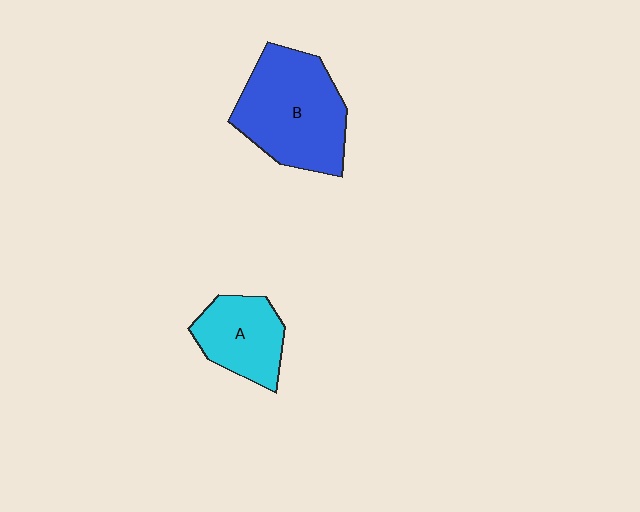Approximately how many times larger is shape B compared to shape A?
Approximately 1.7 times.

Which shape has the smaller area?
Shape A (cyan).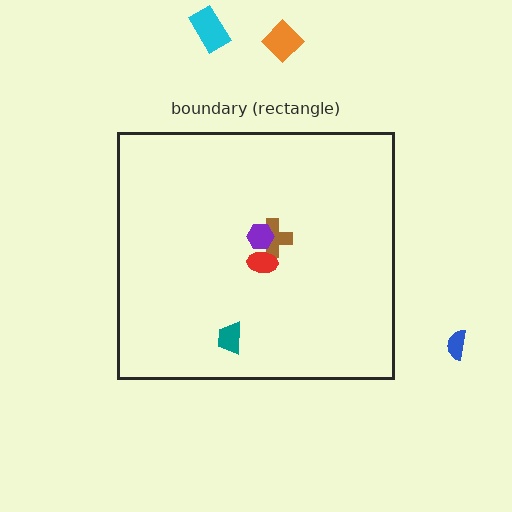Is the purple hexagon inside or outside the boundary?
Inside.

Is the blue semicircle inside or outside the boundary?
Outside.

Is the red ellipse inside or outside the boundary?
Inside.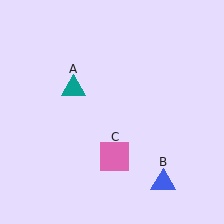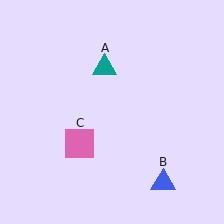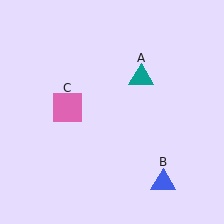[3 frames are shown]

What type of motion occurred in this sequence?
The teal triangle (object A), pink square (object C) rotated clockwise around the center of the scene.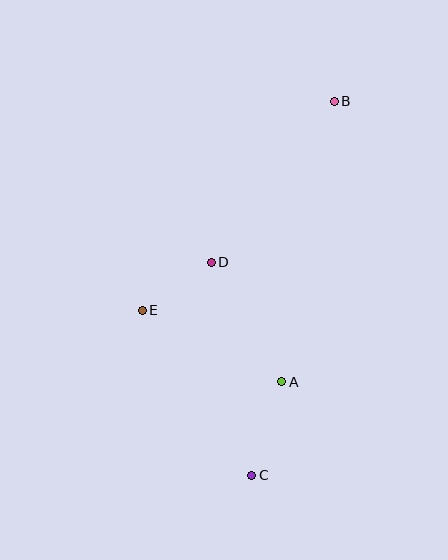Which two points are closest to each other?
Points D and E are closest to each other.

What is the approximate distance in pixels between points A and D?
The distance between A and D is approximately 139 pixels.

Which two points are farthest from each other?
Points B and C are farthest from each other.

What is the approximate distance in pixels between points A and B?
The distance between A and B is approximately 285 pixels.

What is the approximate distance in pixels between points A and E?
The distance between A and E is approximately 156 pixels.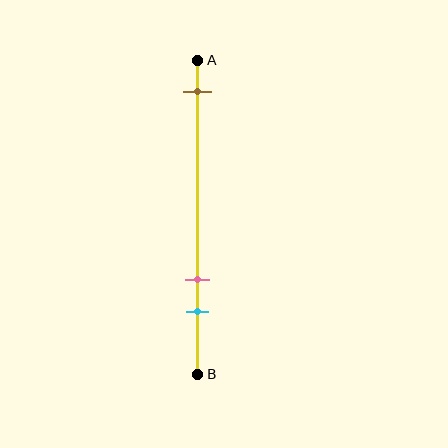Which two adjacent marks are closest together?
The pink and cyan marks are the closest adjacent pair.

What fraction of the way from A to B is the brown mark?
The brown mark is approximately 10% (0.1) of the way from A to B.